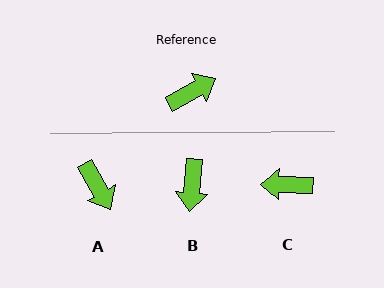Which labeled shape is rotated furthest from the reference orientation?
C, about 149 degrees away.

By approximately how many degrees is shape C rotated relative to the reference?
Approximately 149 degrees counter-clockwise.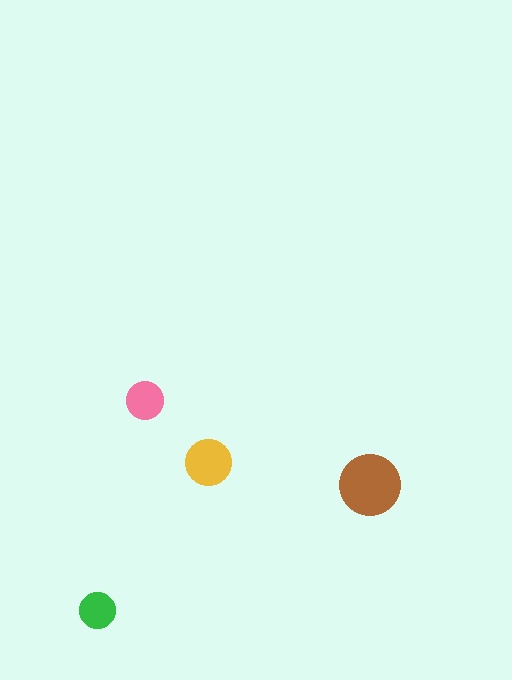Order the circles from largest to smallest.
the brown one, the yellow one, the pink one, the green one.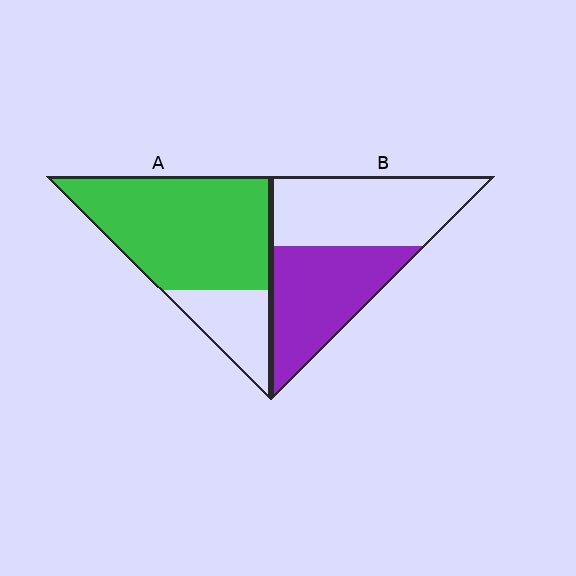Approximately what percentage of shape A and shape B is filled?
A is approximately 75% and B is approximately 45%.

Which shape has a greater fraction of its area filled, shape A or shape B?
Shape A.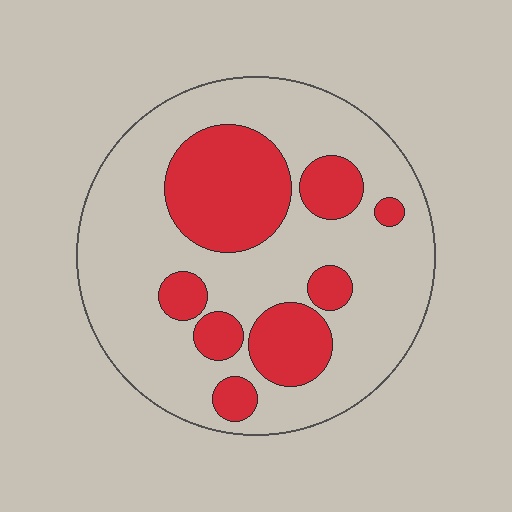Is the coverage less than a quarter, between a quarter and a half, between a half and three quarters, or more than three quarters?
Between a quarter and a half.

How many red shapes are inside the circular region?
8.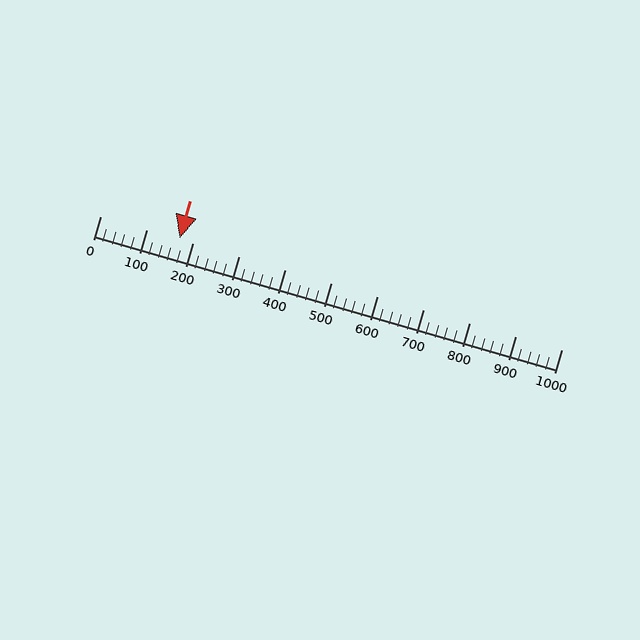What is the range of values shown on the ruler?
The ruler shows values from 0 to 1000.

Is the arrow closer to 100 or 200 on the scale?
The arrow is closer to 200.